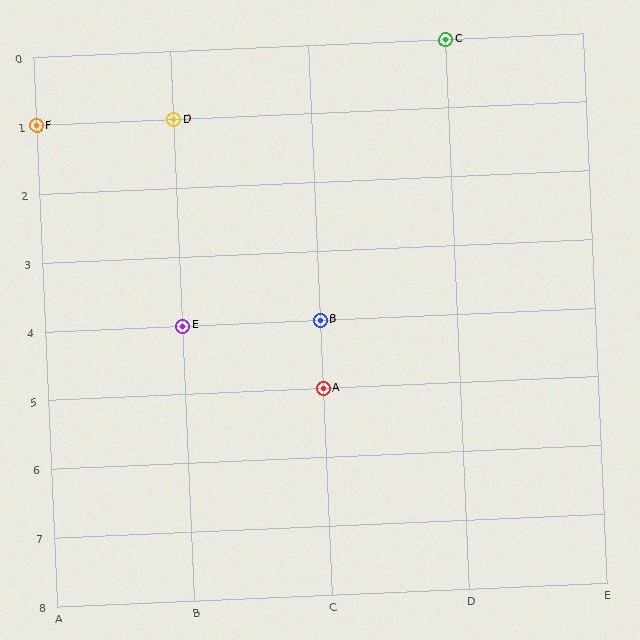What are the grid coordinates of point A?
Point A is at grid coordinates (C, 5).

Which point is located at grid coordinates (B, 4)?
Point E is at (B, 4).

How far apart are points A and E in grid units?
Points A and E are 1 column and 1 row apart (about 1.4 grid units diagonally).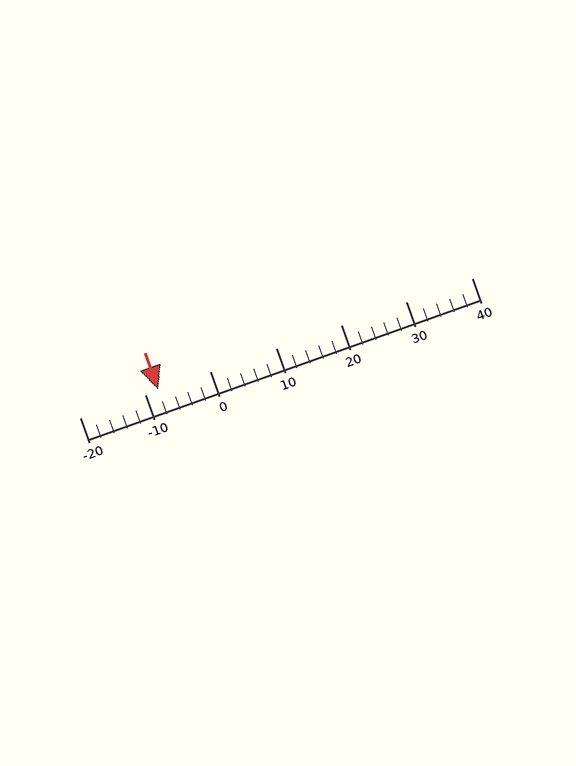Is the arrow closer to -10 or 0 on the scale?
The arrow is closer to -10.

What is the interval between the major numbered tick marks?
The major tick marks are spaced 10 units apart.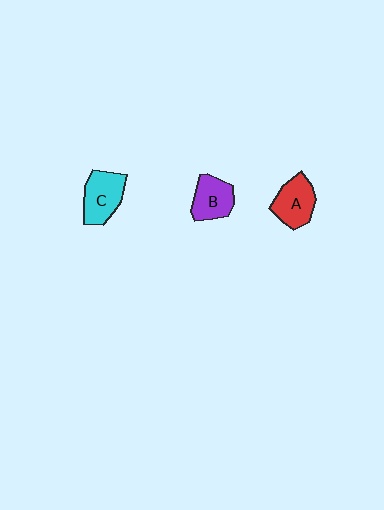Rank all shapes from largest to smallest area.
From largest to smallest: C (cyan), A (red), B (purple).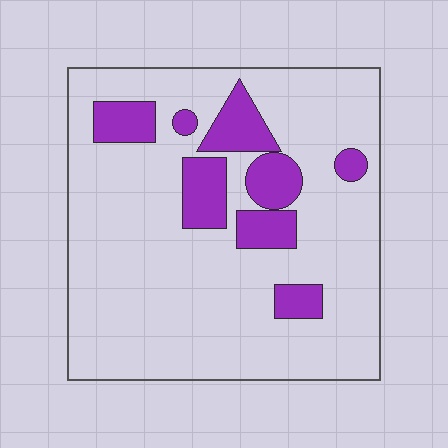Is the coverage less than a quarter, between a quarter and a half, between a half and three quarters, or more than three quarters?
Less than a quarter.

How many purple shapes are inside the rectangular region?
8.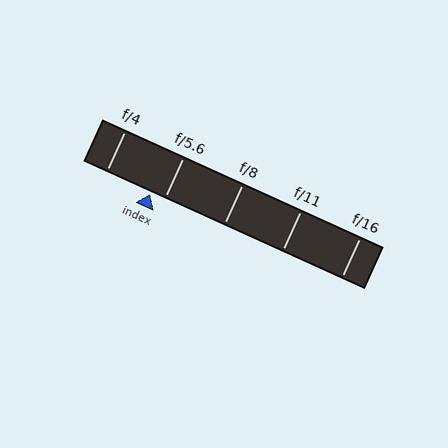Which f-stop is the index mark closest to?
The index mark is closest to f/5.6.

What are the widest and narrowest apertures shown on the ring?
The widest aperture shown is f/4 and the narrowest is f/16.